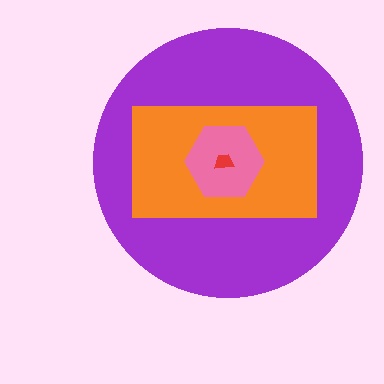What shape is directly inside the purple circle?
The orange rectangle.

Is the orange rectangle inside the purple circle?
Yes.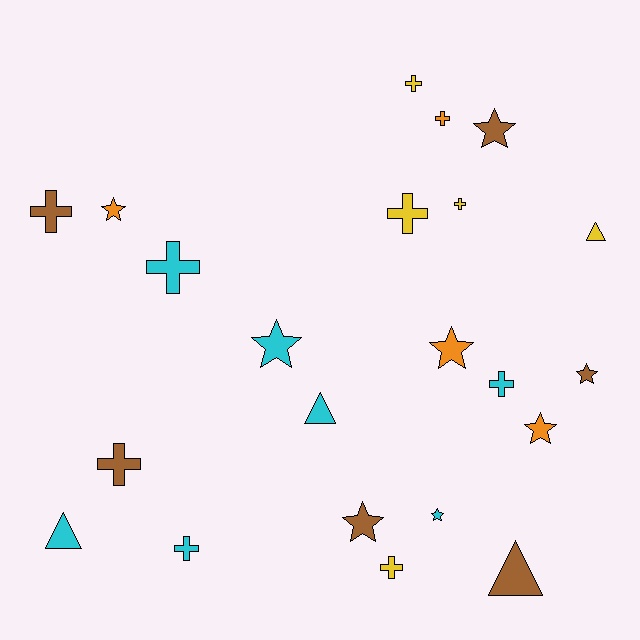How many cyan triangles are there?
There are 2 cyan triangles.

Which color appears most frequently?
Cyan, with 7 objects.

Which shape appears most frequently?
Cross, with 10 objects.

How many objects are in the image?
There are 22 objects.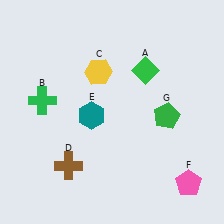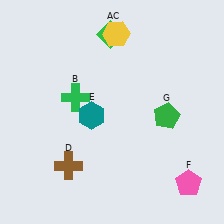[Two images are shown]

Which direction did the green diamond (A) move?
The green diamond (A) moved up.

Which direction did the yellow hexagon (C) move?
The yellow hexagon (C) moved up.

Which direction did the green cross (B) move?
The green cross (B) moved right.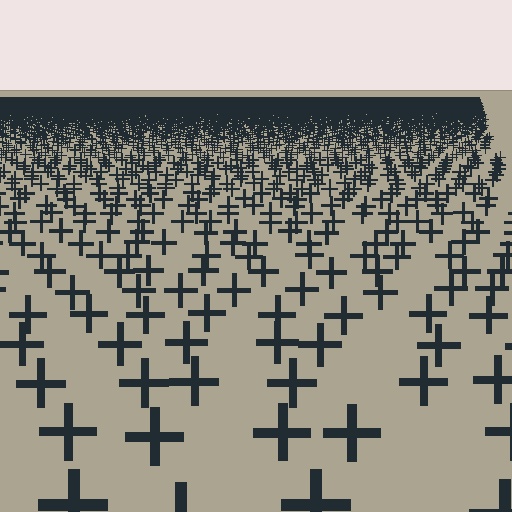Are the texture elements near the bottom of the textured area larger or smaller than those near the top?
Larger. Near the bottom, elements are closer to the viewer and appear at a bigger on-screen size.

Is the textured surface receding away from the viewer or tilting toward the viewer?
The surface is receding away from the viewer. Texture elements get smaller and denser toward the top.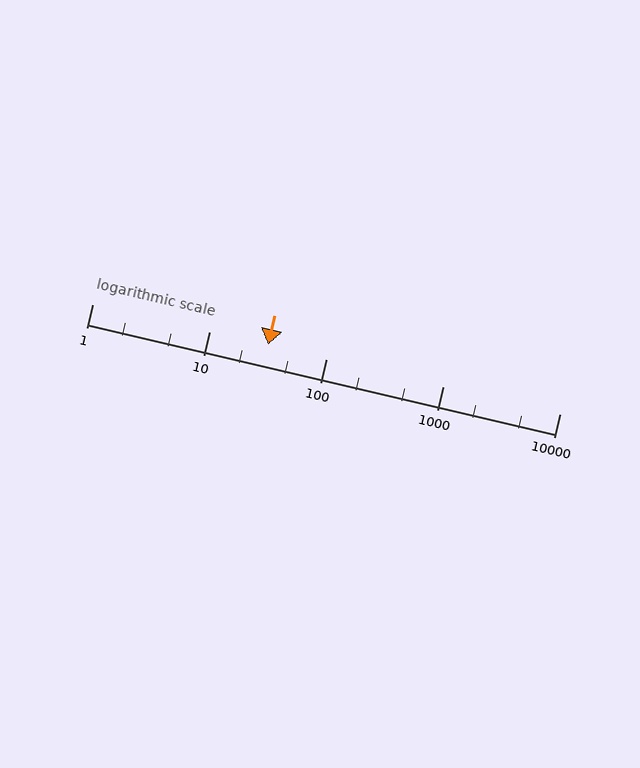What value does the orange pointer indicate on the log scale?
The pointer indicates approximately 32.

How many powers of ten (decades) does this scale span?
The scale spans 4 decades, from 1 to 10000.